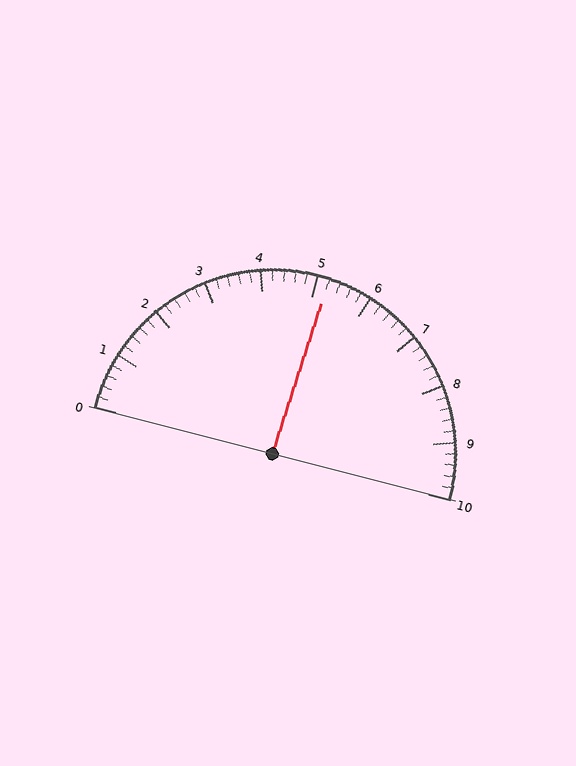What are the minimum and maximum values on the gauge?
The gauge ranges from 0 to 10.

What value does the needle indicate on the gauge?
The needle indicates approximately 5.2.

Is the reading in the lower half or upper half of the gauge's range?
The reading is in the upper half of the range (0 to 10).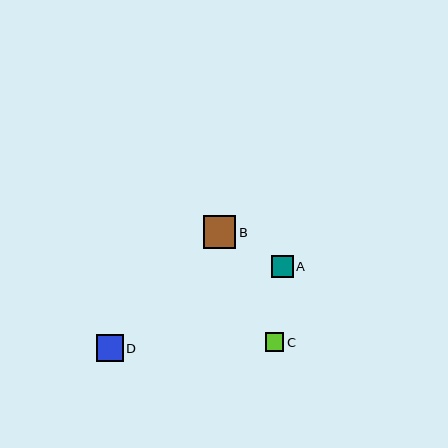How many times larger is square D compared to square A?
Square D is approximately 1.2 times the size of square A.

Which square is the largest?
Square B is the largest with a size of approximately 33 pixels.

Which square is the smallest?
Square C is the smallest with a size of approximately 19 pixels.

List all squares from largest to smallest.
From largest to smallest: B, D, A, C.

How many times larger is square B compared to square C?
Square B is approximately 1.8 times the size of square C.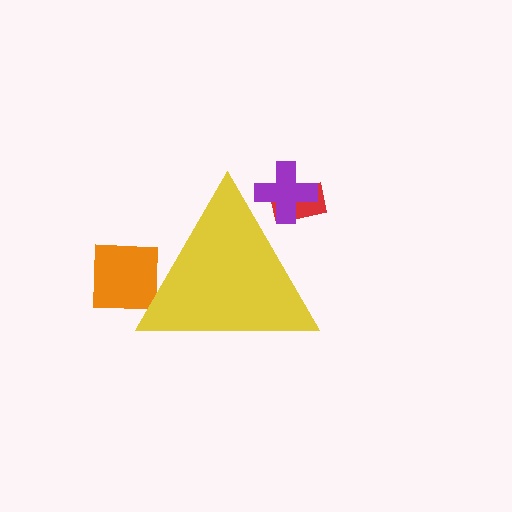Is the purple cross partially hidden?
Yes, the purple cross is partially hidden behind the yellow triangle.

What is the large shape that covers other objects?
A yellow triangle.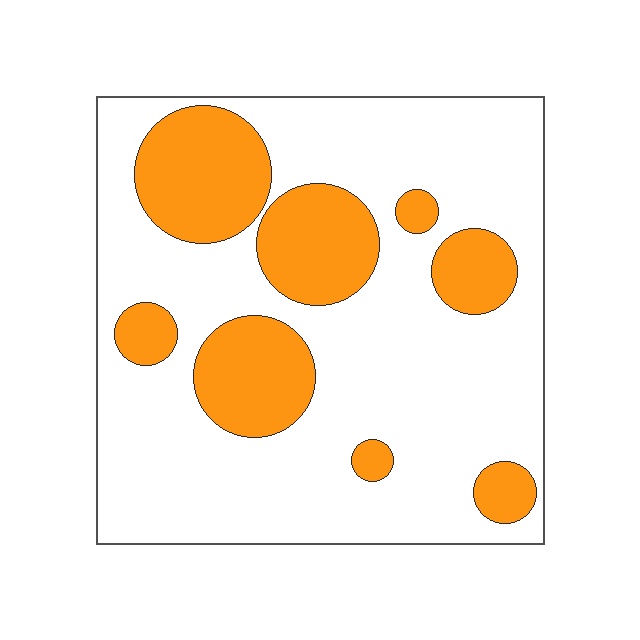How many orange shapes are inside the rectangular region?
8.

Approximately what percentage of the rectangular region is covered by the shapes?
Approximately 25%.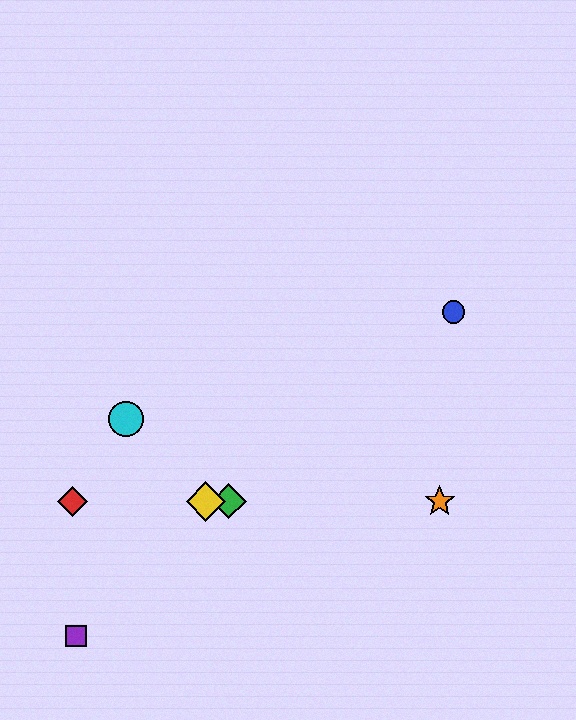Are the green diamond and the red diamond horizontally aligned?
Yes, both are at y≈501.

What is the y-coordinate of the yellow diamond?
The yellow diamond is at y≈501.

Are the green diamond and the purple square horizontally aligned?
No, the green diamond is at y≈501 and the purple square is at y≈636.